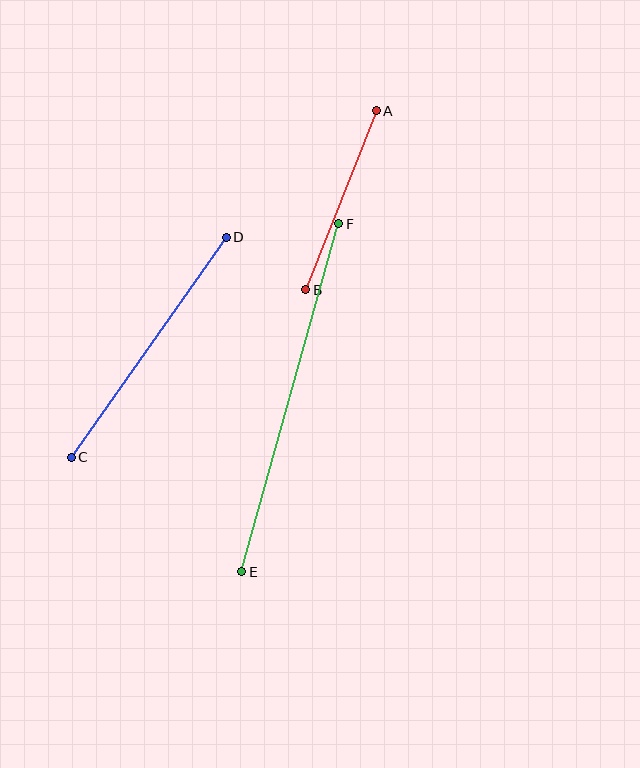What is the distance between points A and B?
The distance is approximately 192 pixels.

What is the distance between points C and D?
The distance is approximately 269 pixels.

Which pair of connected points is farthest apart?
Points E and F are farthest apart.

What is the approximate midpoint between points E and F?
The midpoint is at approximately (290, 398) pixels.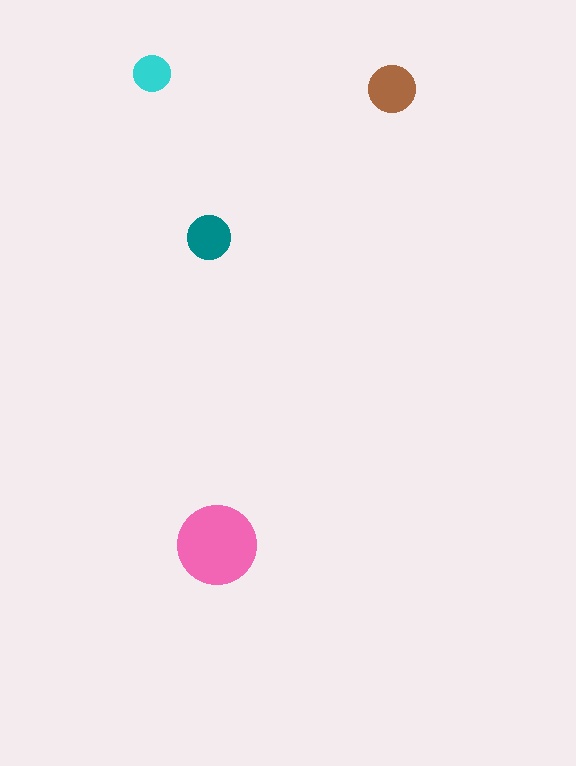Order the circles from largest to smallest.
the pink one, the brown one, the teal one, the cyan one.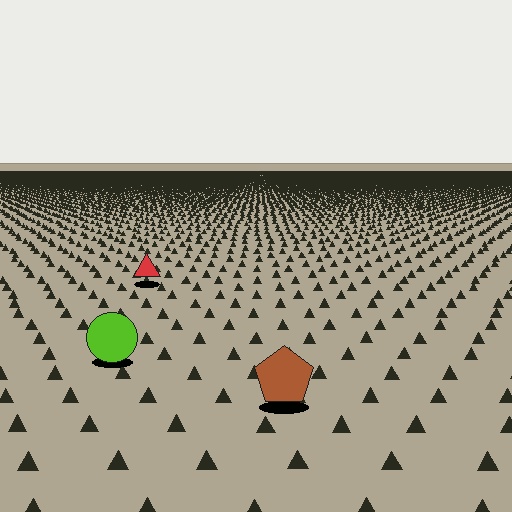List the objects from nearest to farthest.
From nearest to farthest: the brown pentagon, the lime circle, the red triangle.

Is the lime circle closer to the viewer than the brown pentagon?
No. The brown pentagon is closer — you can tell from the texture gradient: the ground texture is coarser near it.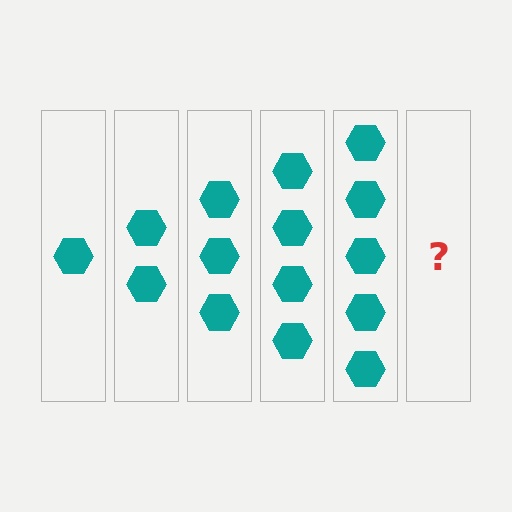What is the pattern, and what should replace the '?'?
The pattern is that each step adds one more hexagon. The '?' should be 6 hexagons.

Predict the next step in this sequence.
The next step is 6 hexagons.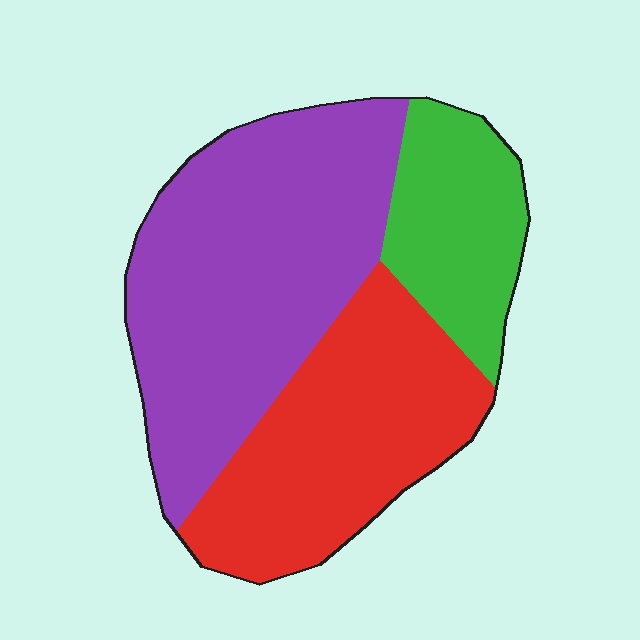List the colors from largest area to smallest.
From largest to smallest: purple, red, green.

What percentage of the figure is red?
Red takes up about one third (1/3) of the figure.